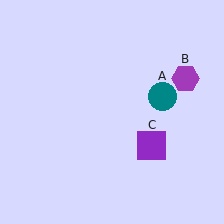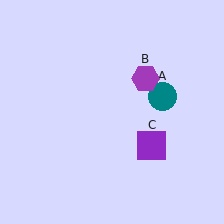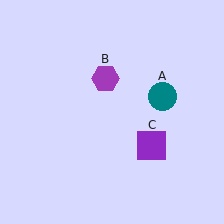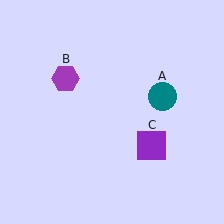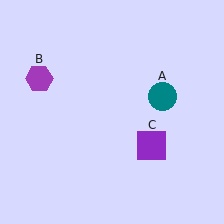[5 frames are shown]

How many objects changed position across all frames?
1 object changed position: purple hexagon (object B).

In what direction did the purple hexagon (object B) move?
The purple hexagon (object B) moved left.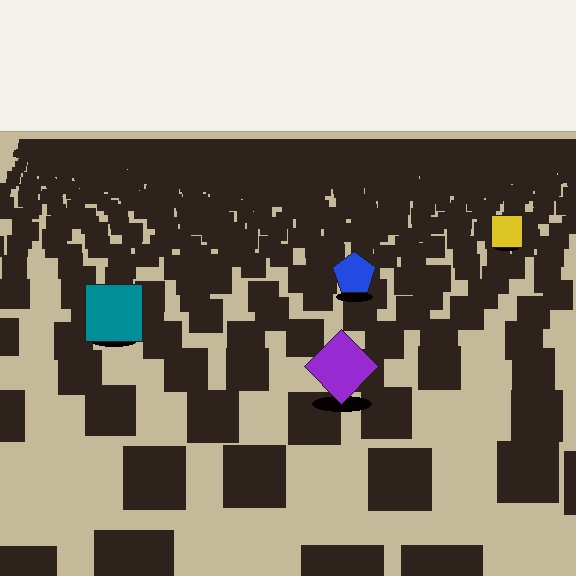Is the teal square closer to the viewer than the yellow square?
Yes. The teal square is closer — you can tell from the texture gradient: the ground texture is coarser near it.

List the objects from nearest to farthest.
From nearest to farthest: the purple diamond, the teal square, the blue pentagon, the yellow square.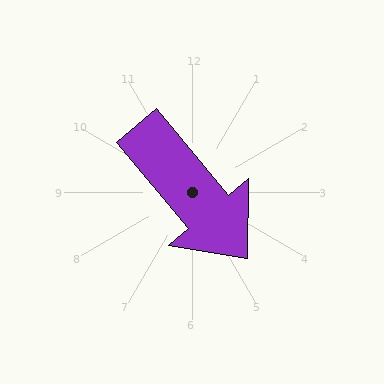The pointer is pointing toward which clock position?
Roughly 5 o'clock.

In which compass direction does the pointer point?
Southeast.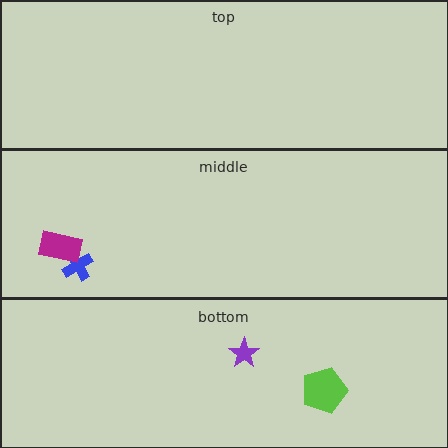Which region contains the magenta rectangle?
The middle region.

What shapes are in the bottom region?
The lime pentagon, the purple star.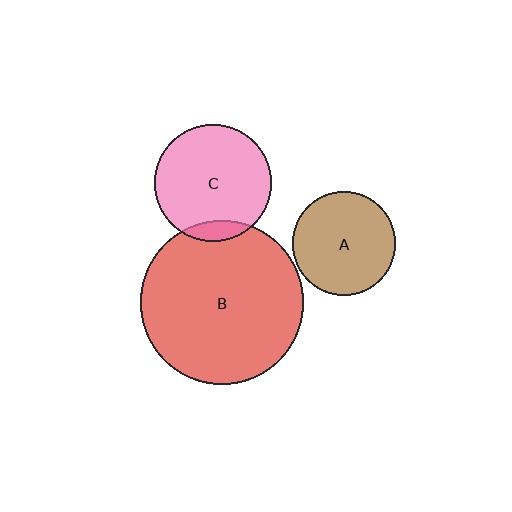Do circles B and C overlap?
Yes.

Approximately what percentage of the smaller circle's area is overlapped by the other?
Approximately 10%.